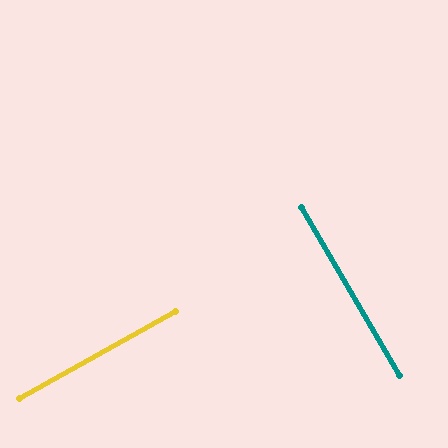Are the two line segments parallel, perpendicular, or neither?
Perpendicular — they meet at approximately 89°.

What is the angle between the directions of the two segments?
Approximately 89 degrees.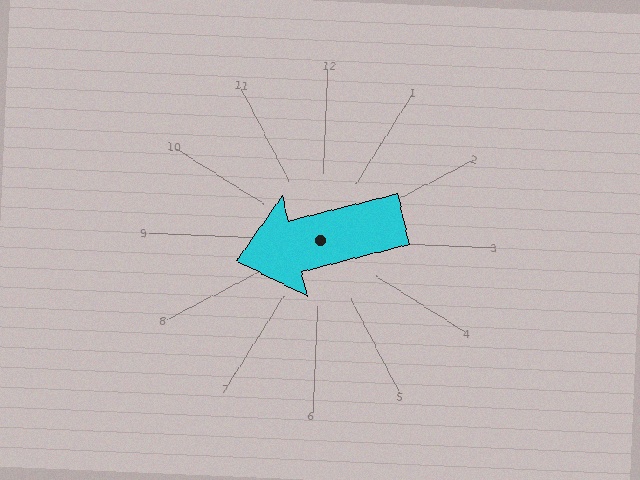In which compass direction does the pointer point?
West.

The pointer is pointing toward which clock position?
Roughly 8 o'clock.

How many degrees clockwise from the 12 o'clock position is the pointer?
Approximately 254 degrees.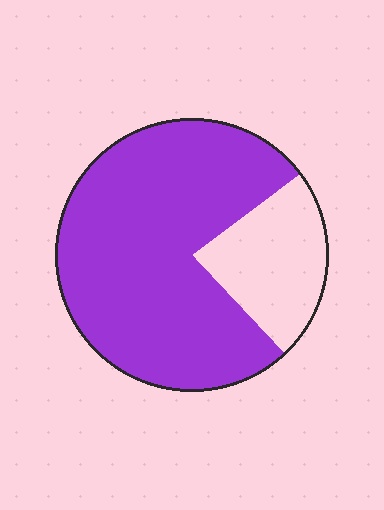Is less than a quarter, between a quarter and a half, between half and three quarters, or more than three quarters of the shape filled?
More than three quarters.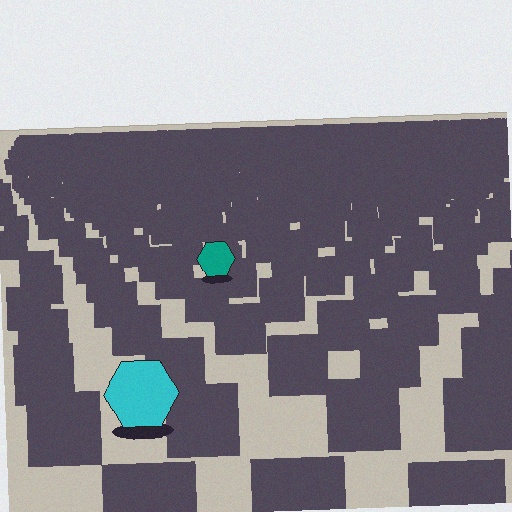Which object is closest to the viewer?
The cyan hexagon is closest. The texture marks near it are larger and more spread out.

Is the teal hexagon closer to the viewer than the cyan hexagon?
No. The cyan hexagon is closer — you can tell from the texture gradient: the ground texture is coarser near it.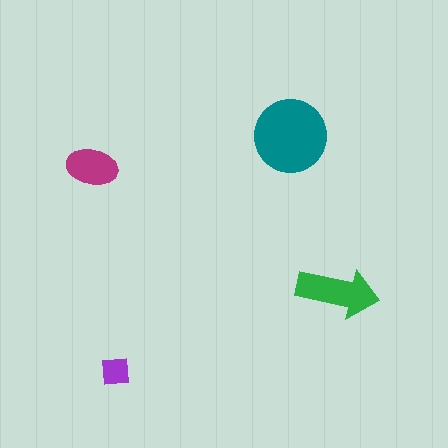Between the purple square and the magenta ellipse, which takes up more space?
The magenta ellipse.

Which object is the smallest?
The purple square.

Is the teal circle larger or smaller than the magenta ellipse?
Larger.